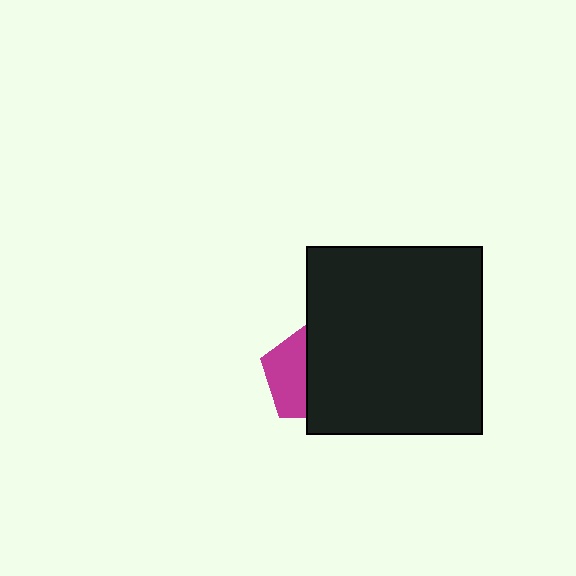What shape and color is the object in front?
The object in front is a black rectangle.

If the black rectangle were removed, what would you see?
You would see the complete magenta pentagon.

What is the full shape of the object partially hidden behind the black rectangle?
The partially hidden object is a magenta pentagon.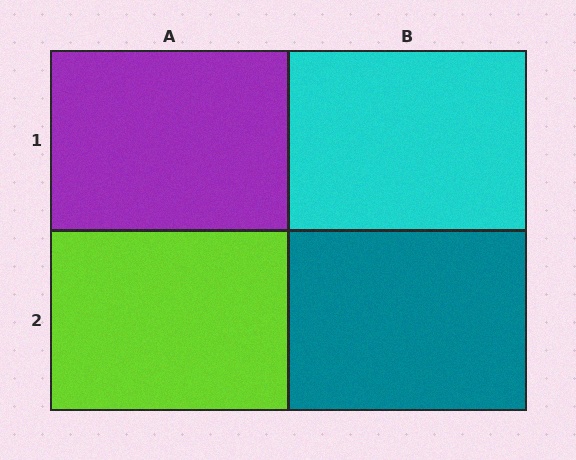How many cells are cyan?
1 cell is cyan.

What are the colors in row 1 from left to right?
Purple, cyan.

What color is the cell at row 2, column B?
Teal.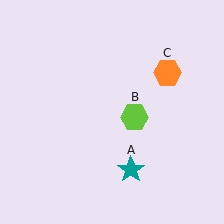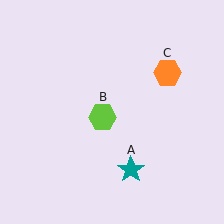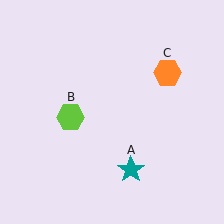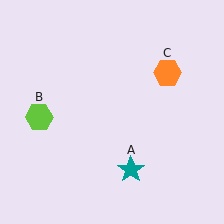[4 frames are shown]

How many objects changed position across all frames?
1 object changed position: lime hexagon (object B).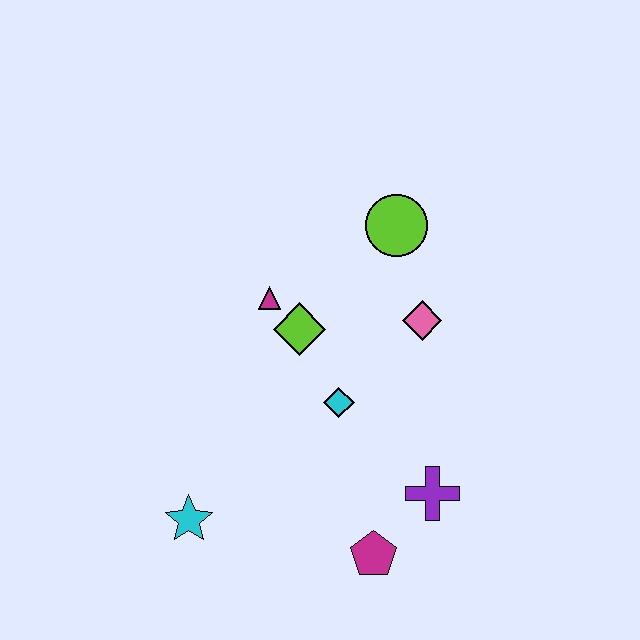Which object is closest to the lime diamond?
The magenta triangle is closest to the lime diamond.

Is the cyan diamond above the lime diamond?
No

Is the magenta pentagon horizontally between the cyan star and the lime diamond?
No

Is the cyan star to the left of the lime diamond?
Yes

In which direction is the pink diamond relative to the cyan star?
The pink diamond is to the right of the cyan star.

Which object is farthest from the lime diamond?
The magenta pentagon is farthest from the lime diamond.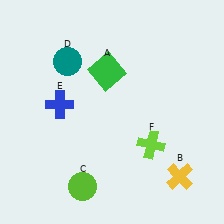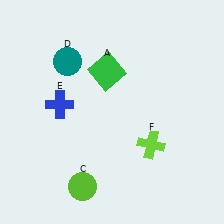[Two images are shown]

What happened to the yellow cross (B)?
The yellow cross (B) was removed in Image 2. It was in the bottom-right area of Image 1.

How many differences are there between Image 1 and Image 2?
There is 1 difference between the two images.